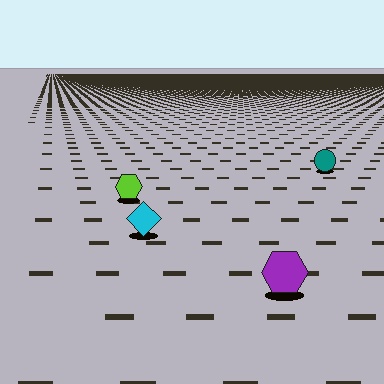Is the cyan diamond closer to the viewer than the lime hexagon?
Yes. The cyan diamond is closer — you can tell from the texture gradient: the ground texture is coarser near it.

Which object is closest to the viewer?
The purple hexagon is closest. The texture marks near it are larger and more spread out.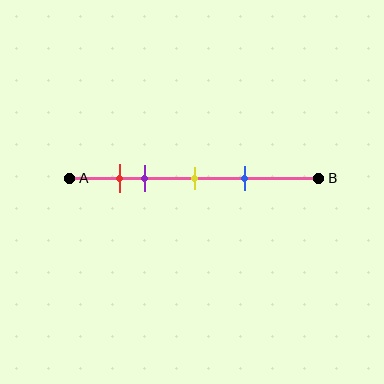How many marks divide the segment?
There are 4 marks dividing the segment.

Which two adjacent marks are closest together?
The red and purple marks are the closest adjacent pair.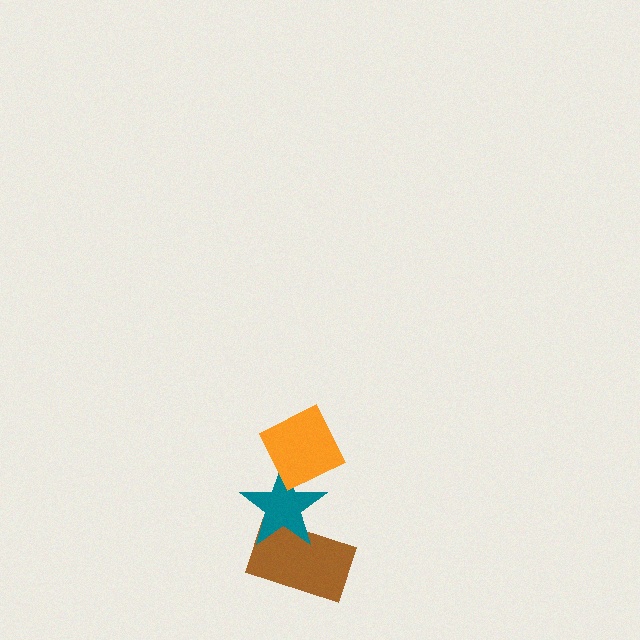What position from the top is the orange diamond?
The orange diamond is 1st from the top.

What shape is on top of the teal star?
The orange diamond is on top of the teal star.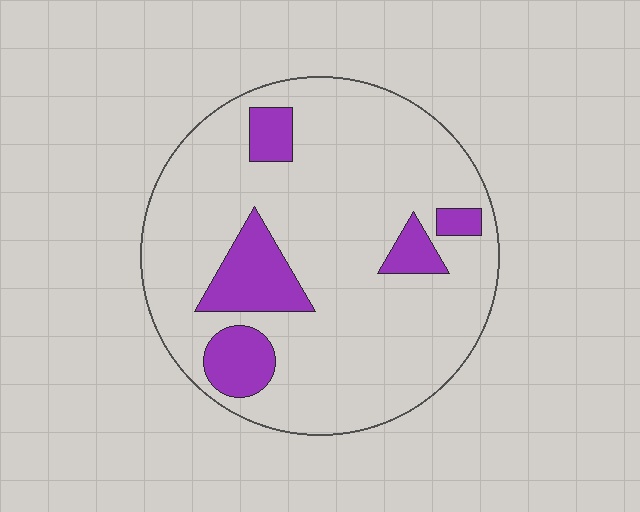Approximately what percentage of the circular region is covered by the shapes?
Approximately 15%.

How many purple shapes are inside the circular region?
5.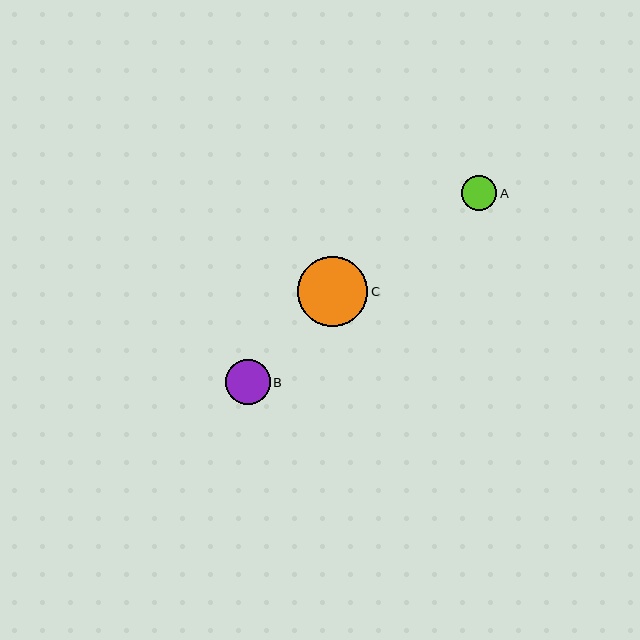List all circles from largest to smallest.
From largest to smallest: C, B, A.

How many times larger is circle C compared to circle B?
Circle C is approximately 1.6 times the size of circle B.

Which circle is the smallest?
Circle A is the smallest with a size of approximately 35 pixels.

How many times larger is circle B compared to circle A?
Circle B is approximately 1.3 times the size of circle A.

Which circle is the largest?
Circle C is the largest with a size of approximately 70 pixels.